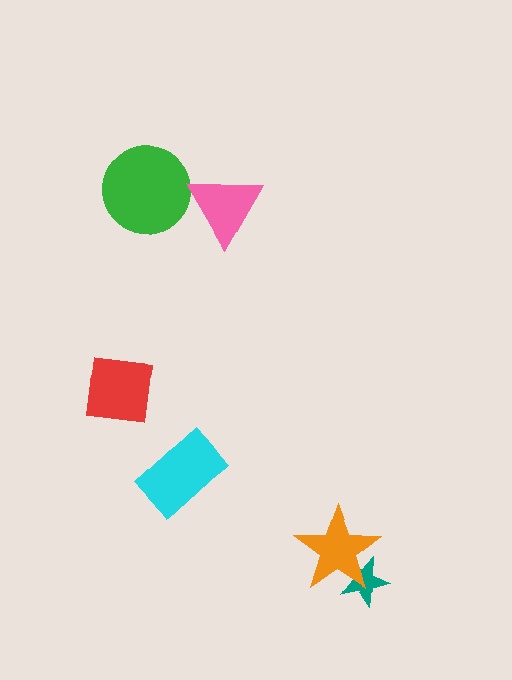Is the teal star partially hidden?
Yes, it is partially covered by another shape.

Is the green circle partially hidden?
No, no other shape covers it.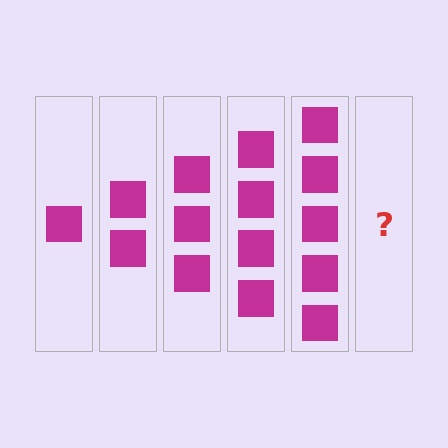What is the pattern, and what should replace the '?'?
The pattern is that each step adds one more square. The '?' should be 6 squares.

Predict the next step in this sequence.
The next step is 6 squares.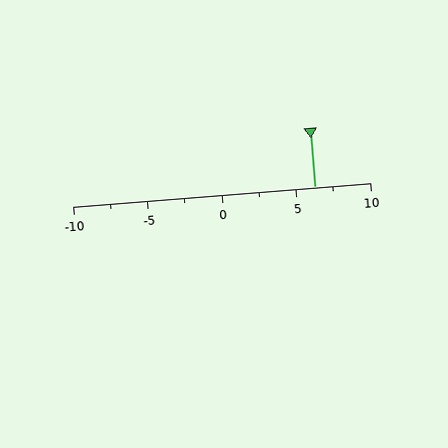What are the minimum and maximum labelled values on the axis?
The axis runs from -10 to 10.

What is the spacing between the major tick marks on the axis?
The major ticks are spaced 5 apart.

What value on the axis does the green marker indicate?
The marker indicates approximately 6.2.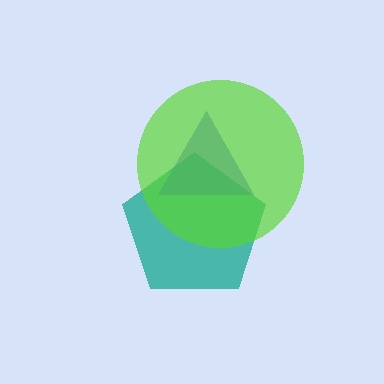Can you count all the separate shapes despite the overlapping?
Yes, there are 3 separate shapes.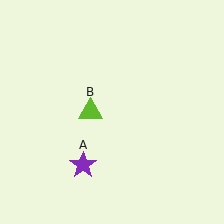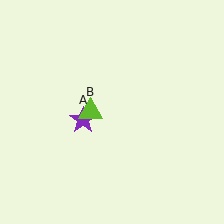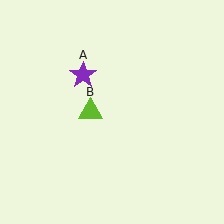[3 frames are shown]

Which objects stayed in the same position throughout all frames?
Lime triangle (object B) remained stationary.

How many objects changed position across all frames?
1 object changed position: purple star (object A).